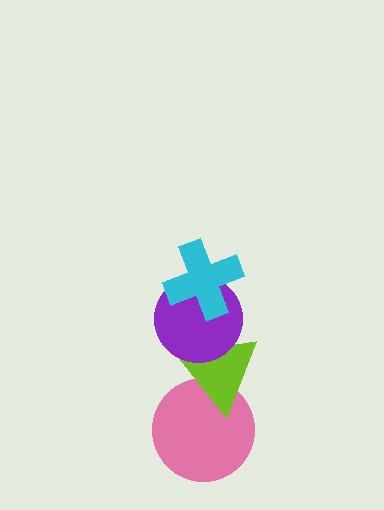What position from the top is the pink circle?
The pink circle is 4th from the top.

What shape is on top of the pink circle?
The lime triangle is on top of the pink circle.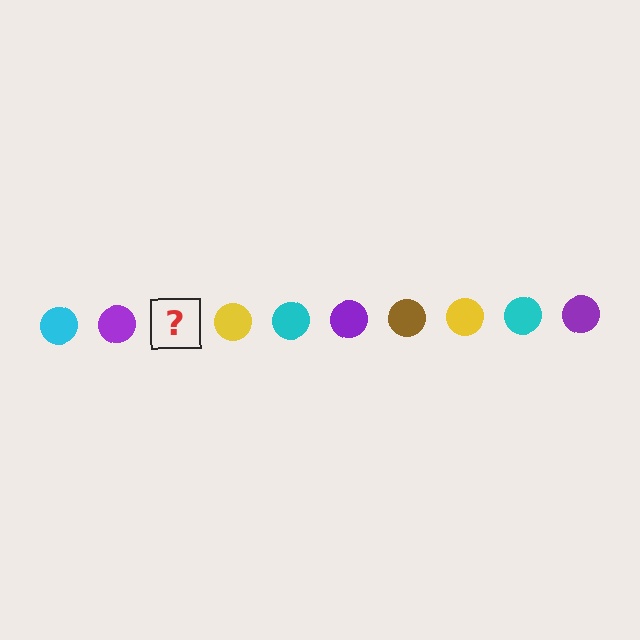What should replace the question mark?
The question mark should be replaced with a brown circle.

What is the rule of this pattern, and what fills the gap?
The rule is that the pattern cycles through cyan, purple, brown, yellow circles. The gap should be filled with a brown circle.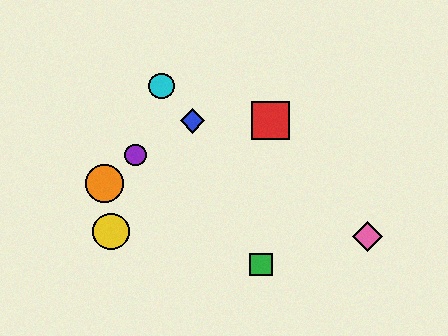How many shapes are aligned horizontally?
2 shapes (the red square, the blue diamond) are aligned horizontally.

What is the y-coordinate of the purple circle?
The purple circle is at y≈155.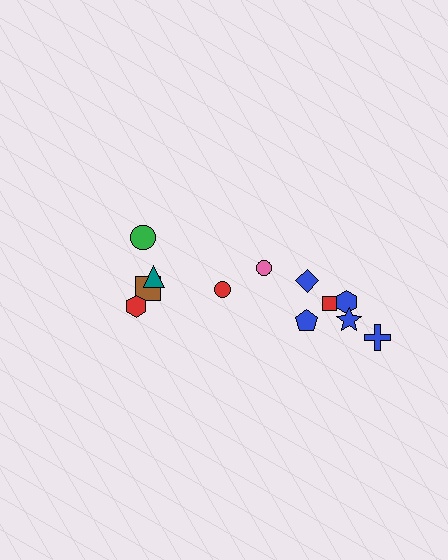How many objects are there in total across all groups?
There are 12 objects.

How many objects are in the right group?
There are 8 objects.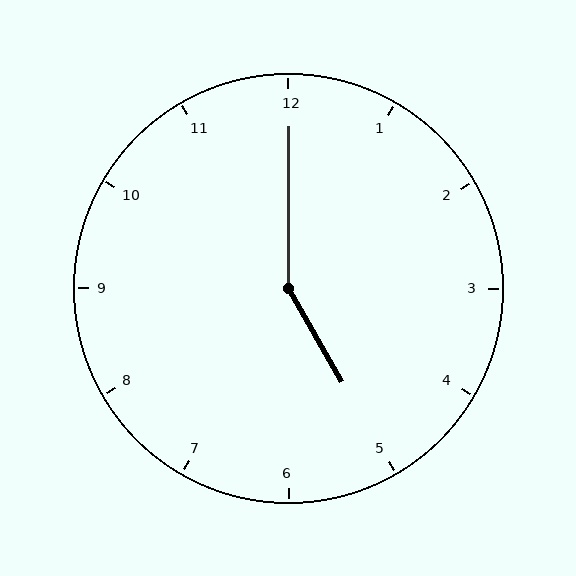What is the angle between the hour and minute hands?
Approximately 150 degrees.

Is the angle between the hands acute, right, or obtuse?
It is obtuse.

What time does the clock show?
5:00.